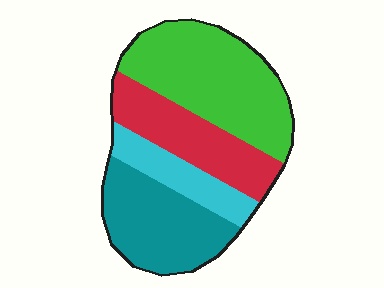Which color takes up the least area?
Cyan, at roughly 15%.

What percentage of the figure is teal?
Teal takes up between a quarter and a half of the figure.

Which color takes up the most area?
Green, at roughly 35%.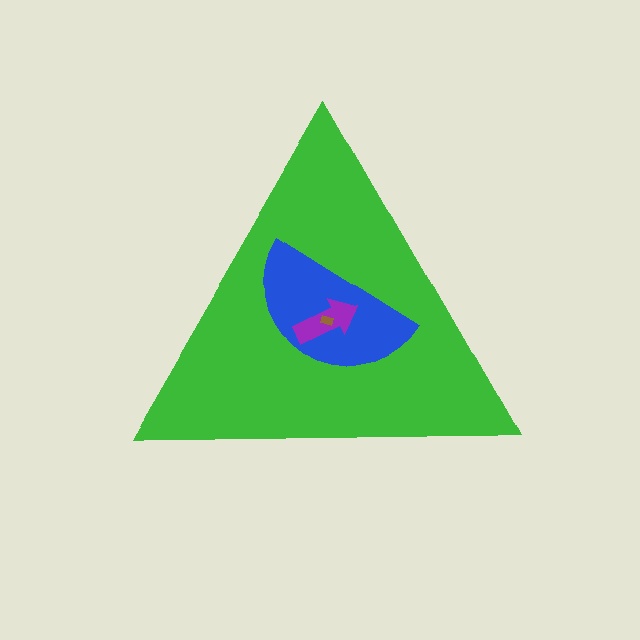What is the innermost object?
The brown rectangle.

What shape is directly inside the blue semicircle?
The purple arrow.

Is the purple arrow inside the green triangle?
Yes.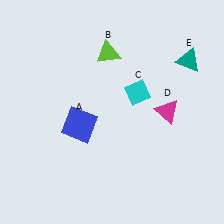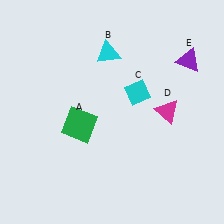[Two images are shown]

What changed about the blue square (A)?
In Image 1, A is blue. In Image 2, it changed to green.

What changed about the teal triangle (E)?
In Image 1, E is teal. In Image 2, it changed to purple.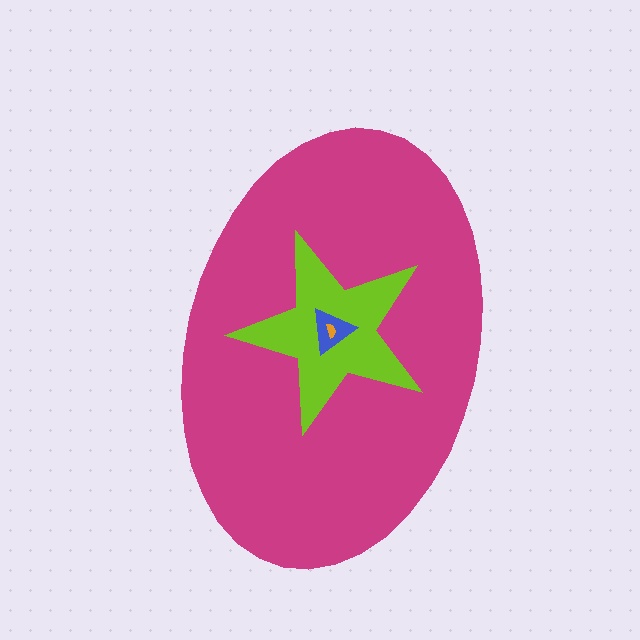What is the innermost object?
The orange semicircle.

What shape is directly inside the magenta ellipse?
The lime star.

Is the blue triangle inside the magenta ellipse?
Yes.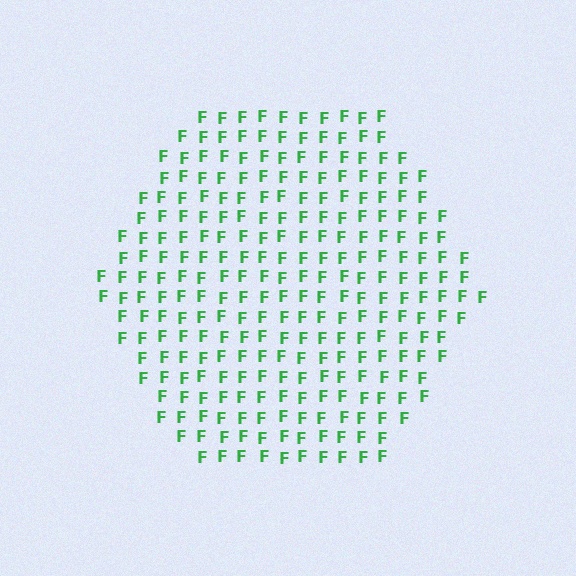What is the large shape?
The large shape is a hexagon.